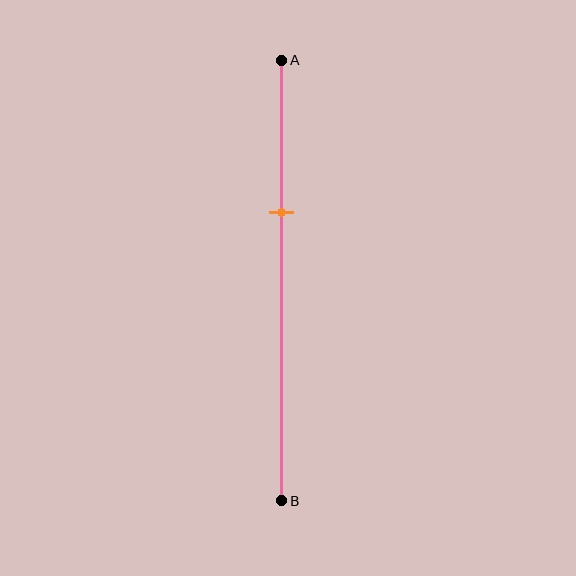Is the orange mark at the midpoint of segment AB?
No, the mark is at about 35% from A, not at the 50% midpoint.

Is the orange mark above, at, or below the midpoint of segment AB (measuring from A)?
The orange mark is above the midpoint of segment AB.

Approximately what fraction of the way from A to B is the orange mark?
The orange mark is approximately 35% of the way from A to B.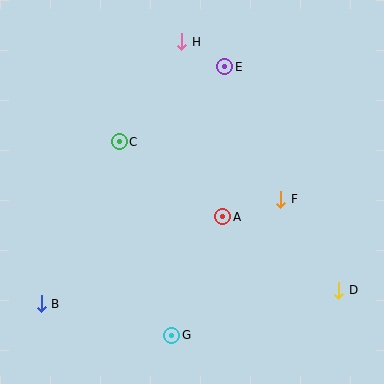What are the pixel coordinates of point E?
Point E is at (225, 67).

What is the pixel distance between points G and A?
The distance between G and A is 129 pixels.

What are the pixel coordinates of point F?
Point F is at (281, 199).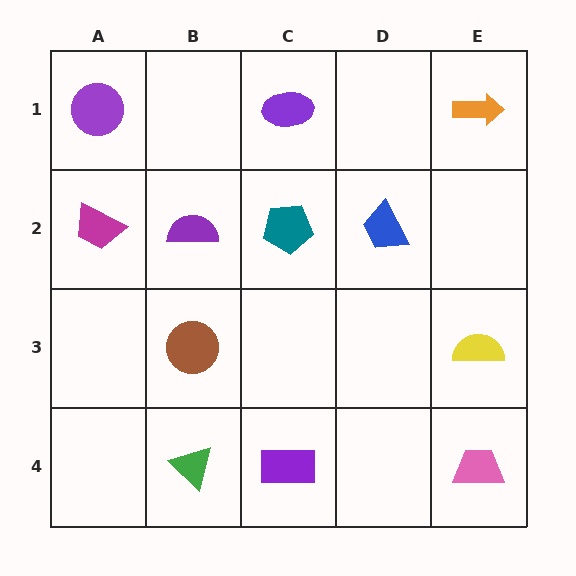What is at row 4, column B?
A green triangle.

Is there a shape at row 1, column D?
No, that cell is empty.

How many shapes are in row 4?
3 shapes.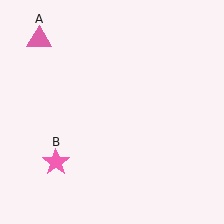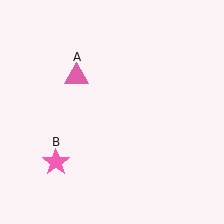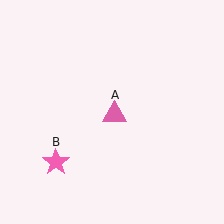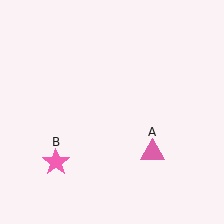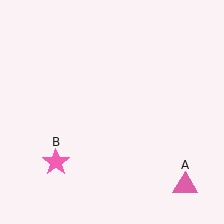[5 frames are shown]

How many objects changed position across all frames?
1 object changed position: pink triangle (object A).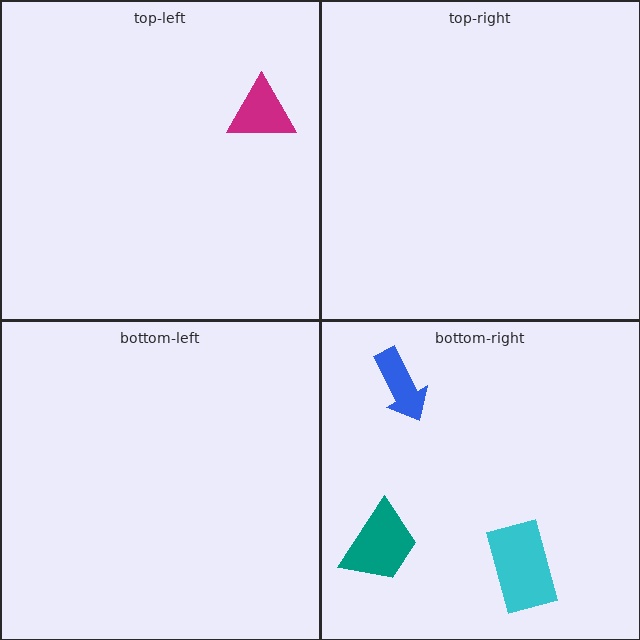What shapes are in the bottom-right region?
The cyan rectangle, the teal trapezoid, the blue arrow.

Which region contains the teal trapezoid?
The bottom-right region.